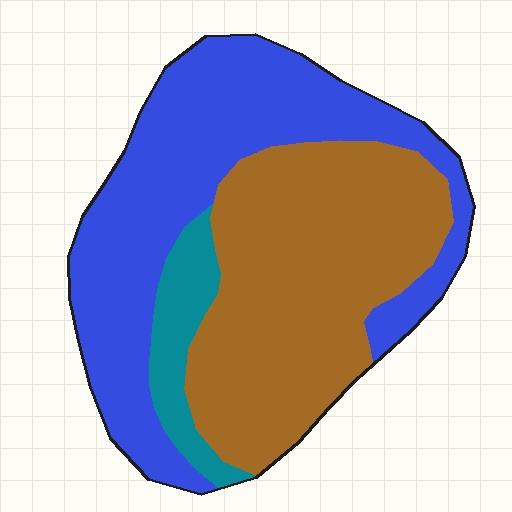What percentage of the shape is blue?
Blue covers roughly 45% of the shape.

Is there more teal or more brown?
Brown.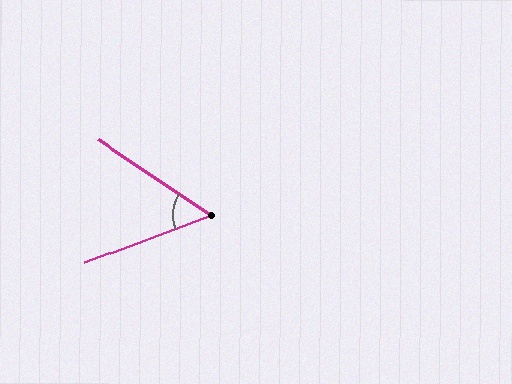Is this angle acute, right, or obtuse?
It is acute.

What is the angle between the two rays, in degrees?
Approximately 54 degrees.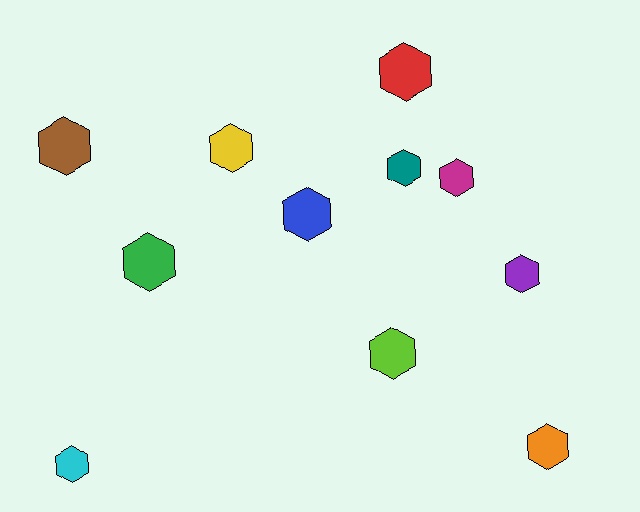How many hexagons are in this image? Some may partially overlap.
There are 11 hexagons.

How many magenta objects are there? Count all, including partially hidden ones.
There is 1 magenta object.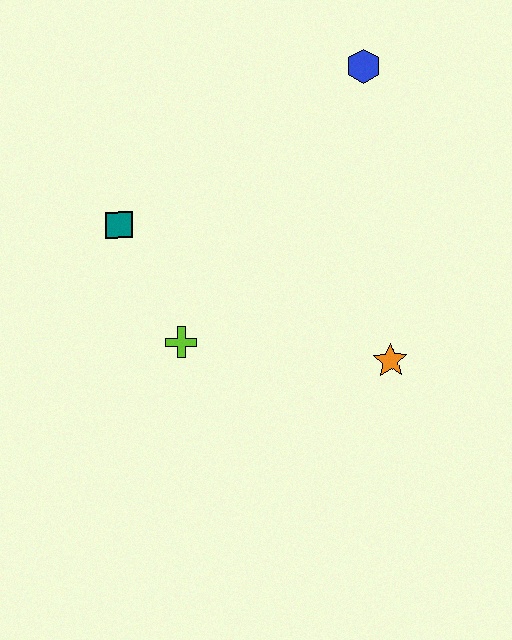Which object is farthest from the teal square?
The orange star is farthest from the teal square.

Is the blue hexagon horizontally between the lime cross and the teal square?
No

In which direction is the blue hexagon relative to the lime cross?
The blue hexagon is above the lime cross.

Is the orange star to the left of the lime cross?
No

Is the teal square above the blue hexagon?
No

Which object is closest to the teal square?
The lime cross is closest to the teal square.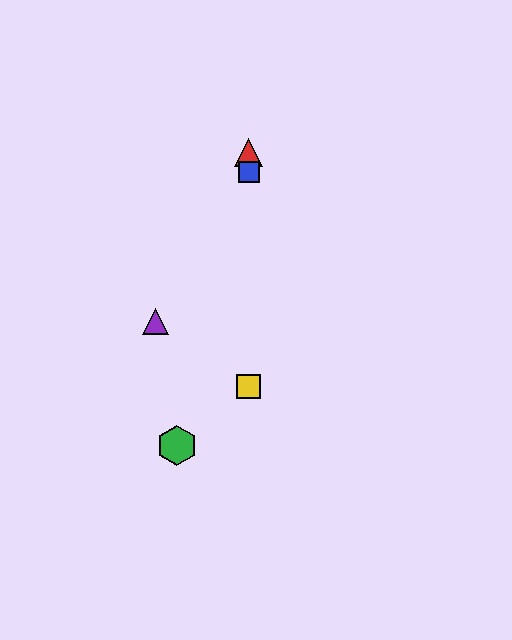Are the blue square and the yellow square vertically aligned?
Yes, both are at x≈249.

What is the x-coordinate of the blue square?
The blue square is at x≈249.